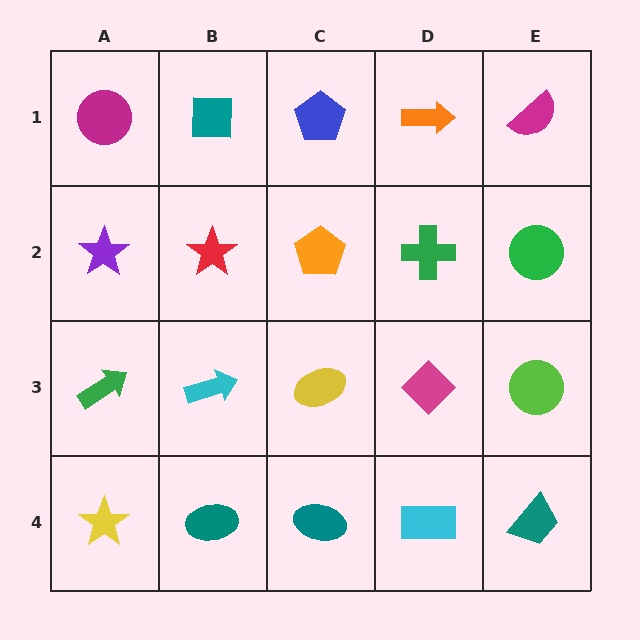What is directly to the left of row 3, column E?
A magenta diamond.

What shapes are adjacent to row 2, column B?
A teal square (row 1, column B), a cyan arrow (row 3, column B), a purple star (row 2, column A), an orange pentagon (row 2, column C).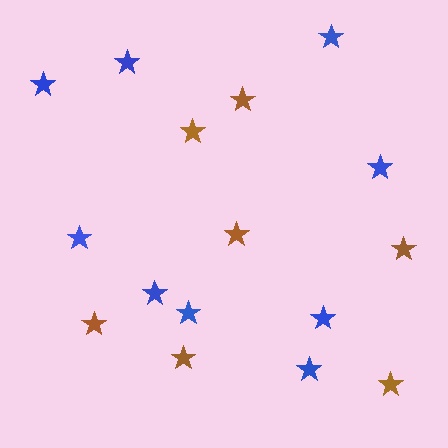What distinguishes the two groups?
There are 2 groups: one group of brown stars (7) and one group of blue stars (9).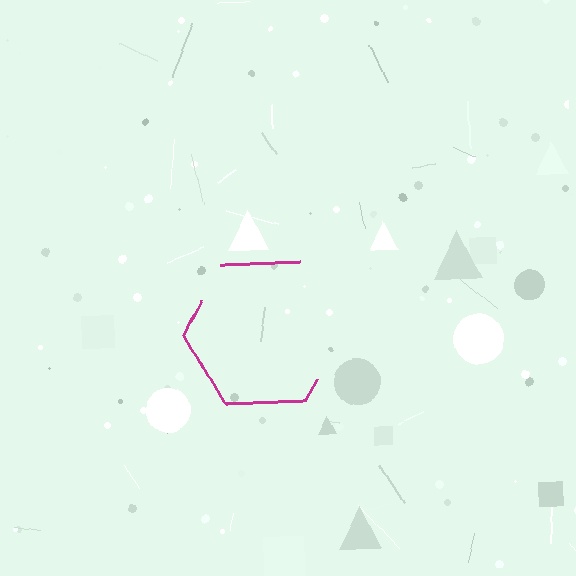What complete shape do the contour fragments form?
The contour fragments form a hexagon.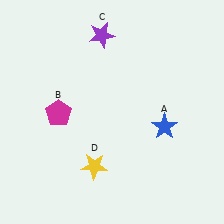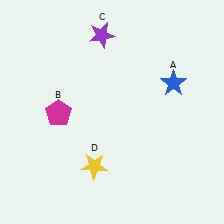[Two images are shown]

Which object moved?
The blue star (A) moved up.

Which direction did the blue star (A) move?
The blue star (A) moved up.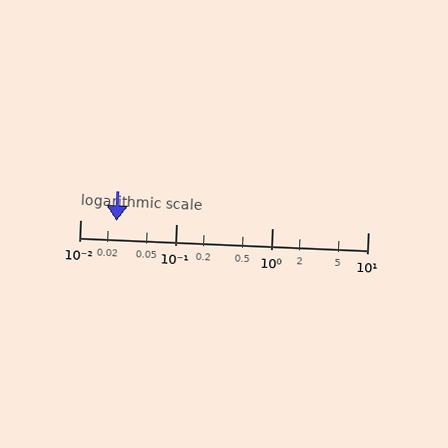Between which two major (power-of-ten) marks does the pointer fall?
The pointer is between 0.01 and 0.1.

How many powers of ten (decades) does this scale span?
The scale spans 3 decades, from 0.01 to 10.